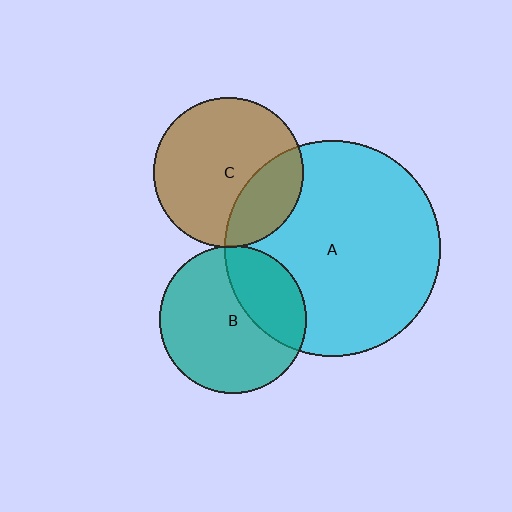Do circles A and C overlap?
Yes.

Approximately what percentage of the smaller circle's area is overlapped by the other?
Approximately 25%.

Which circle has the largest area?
Circle A (cyan).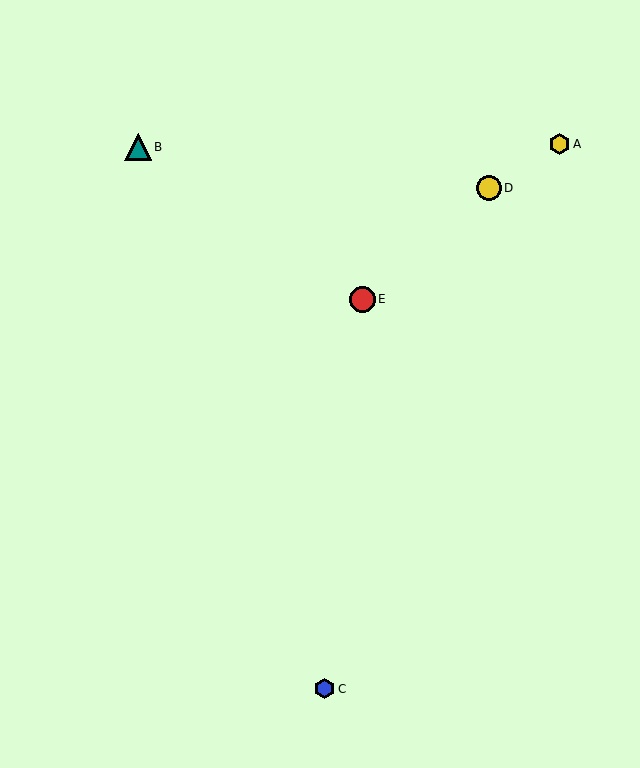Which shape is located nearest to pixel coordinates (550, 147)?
The yellow hexagon (labeled A) at (559, 144) is nearest to that location.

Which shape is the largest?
The teal triangle (labeled B) is the largest.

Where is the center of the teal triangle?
The center of the teal triangle is at (138, 147).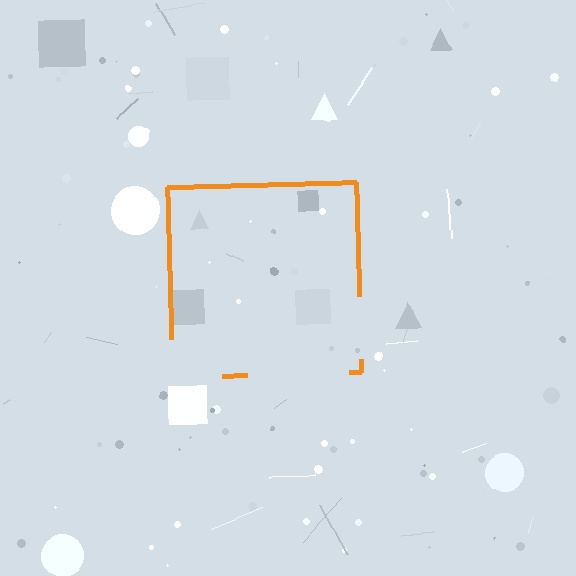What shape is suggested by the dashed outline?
The dashed outline suggests a square.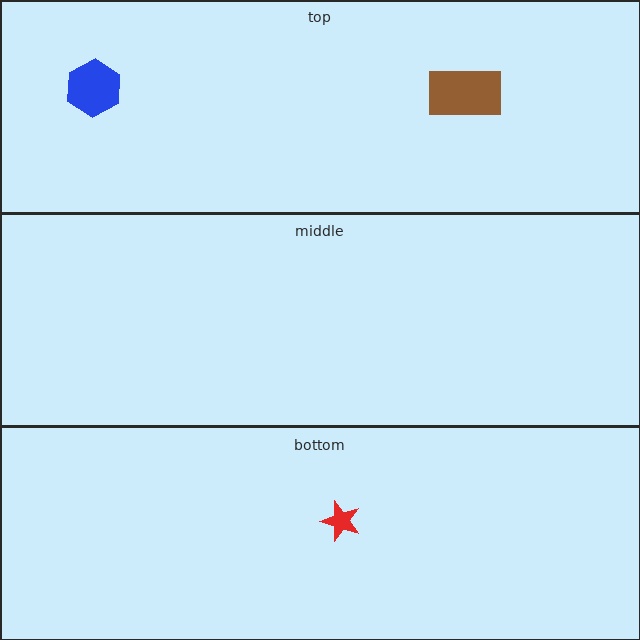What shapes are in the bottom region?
The red star.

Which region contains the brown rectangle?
The top region.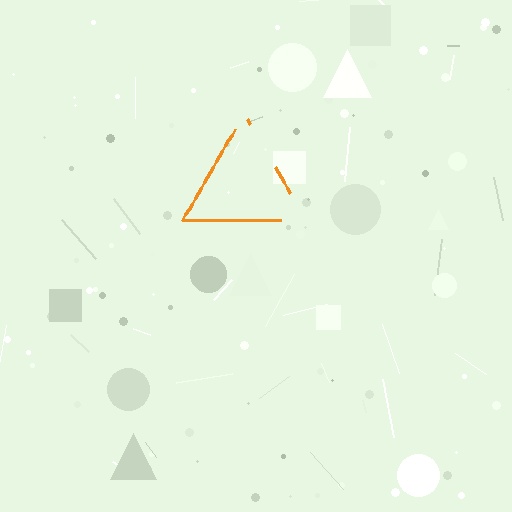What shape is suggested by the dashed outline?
The dashed outline suggests a triangle.